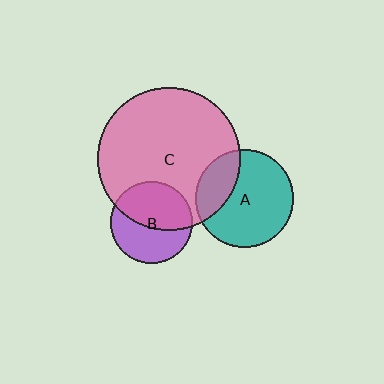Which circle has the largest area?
Circle C (pink).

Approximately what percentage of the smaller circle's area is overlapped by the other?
Approximately 25%.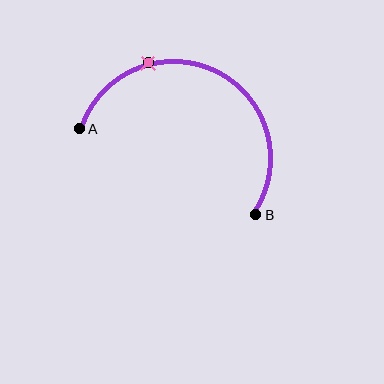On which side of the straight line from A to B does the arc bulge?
The arc bulges above the straight line connecting A and B.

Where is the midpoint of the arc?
The arc midpoint is the point on the curve farthest from the straight line joining A and B. It sits above that line.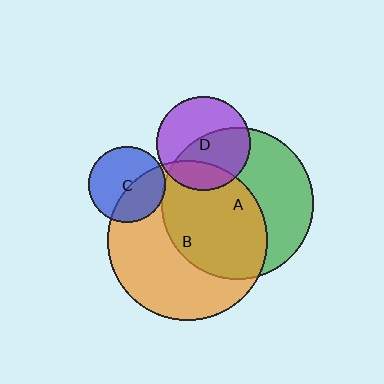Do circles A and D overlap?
Yes.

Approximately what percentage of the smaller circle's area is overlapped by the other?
Approximately 55%.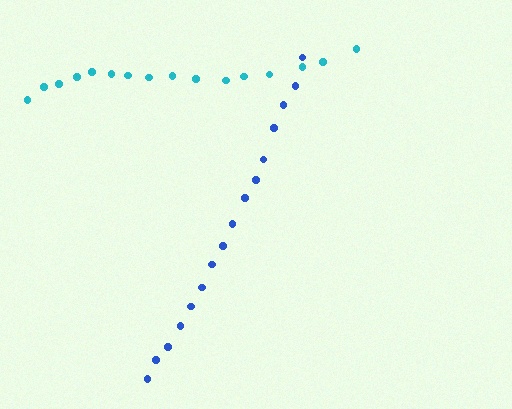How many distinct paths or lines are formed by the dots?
There are 2 distinct paths.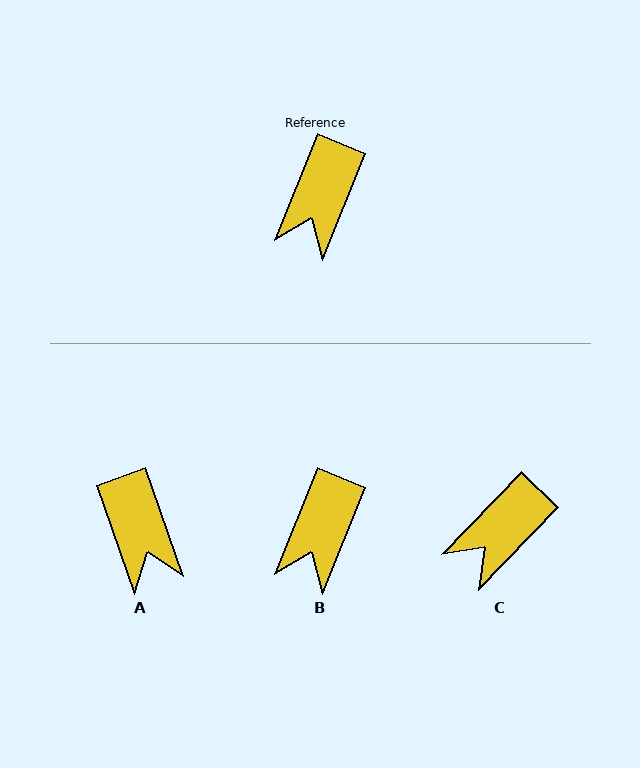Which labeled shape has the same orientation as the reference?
B.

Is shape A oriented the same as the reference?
No, it is off by about 42 degrees.